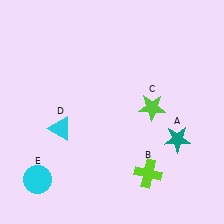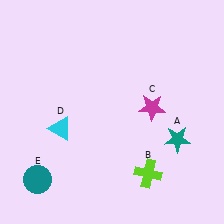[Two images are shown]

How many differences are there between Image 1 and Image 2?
There are 2 differences between the two images.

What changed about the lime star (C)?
In Image 1, C is lime. In Image 2, it changed to magenta.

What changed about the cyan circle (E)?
In Image 1, E is cyan. In Image 2, it changed to teal.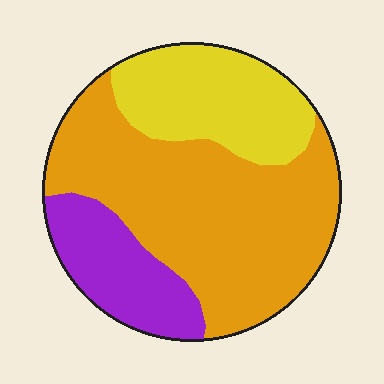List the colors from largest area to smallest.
From largest to smallest: orange, yellow, purple.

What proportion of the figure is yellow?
Yellow covers 25% of the figure.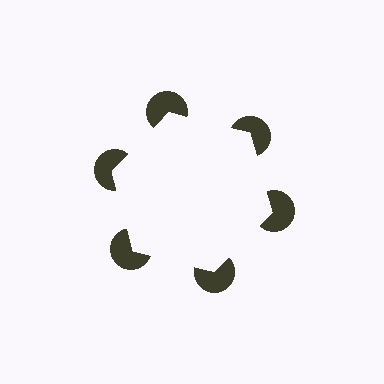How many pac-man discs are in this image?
There are 6 — one at each vertex of the illusory hexagon.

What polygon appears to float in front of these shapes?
An illusory hexagon — its edges are inferred from the aligned wedge cuts in the pac-man discs, not physically drawn.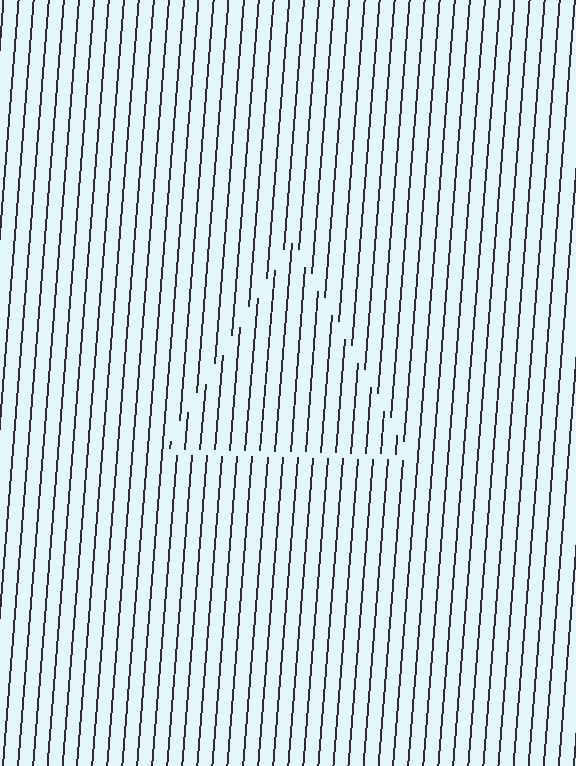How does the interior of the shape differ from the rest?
The interior of the shape contains the same grating, shifted by half a period — the contour is defined by the phase discontinuity where line-ends from the inner and outer gratings abut.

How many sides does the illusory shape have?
3 sides — the line-ends trace a triangle.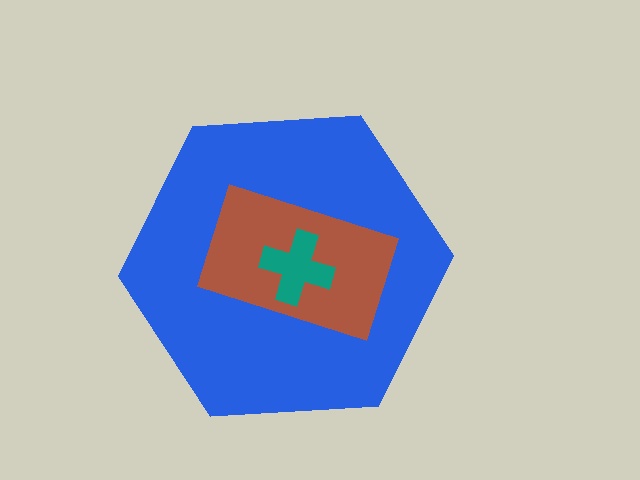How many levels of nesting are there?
3.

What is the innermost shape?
The teal cross.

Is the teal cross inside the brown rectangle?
Yes.